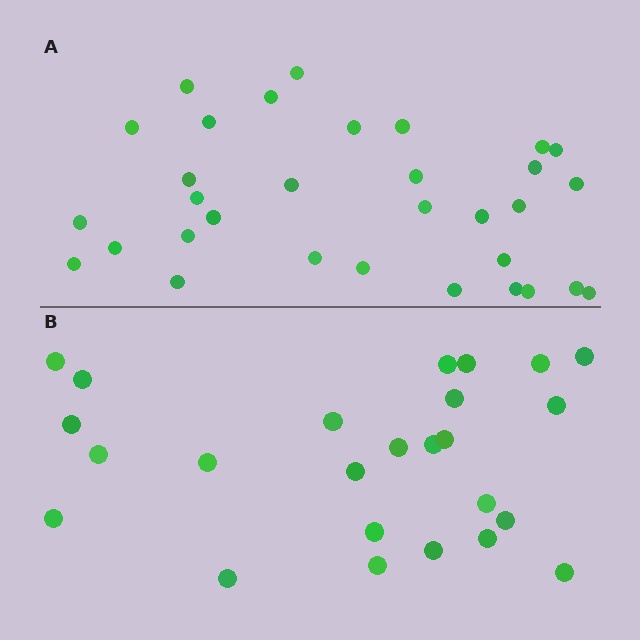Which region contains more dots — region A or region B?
Region A (the top region) has more dots.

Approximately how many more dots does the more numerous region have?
Region A has roughly 8 or so more dots than region B.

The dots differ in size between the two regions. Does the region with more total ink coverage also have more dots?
No. Region B has more total ink coverage because its dots are larger, but region A actually contains more individual dots. Total area can be misleading — the number of items is what matters here.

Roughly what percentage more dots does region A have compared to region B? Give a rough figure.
About 30% more.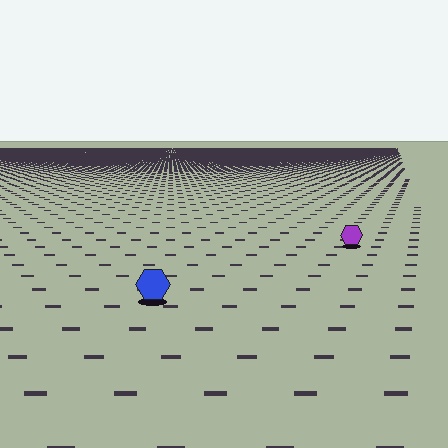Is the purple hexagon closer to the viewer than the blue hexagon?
No. The blue hexagon is closer — you can tell from the texture gradient: the ground texture is coarser near it.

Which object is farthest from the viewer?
The purple hexagon is farthest from the viewer. It appears smaller and the ground texture around it is denser.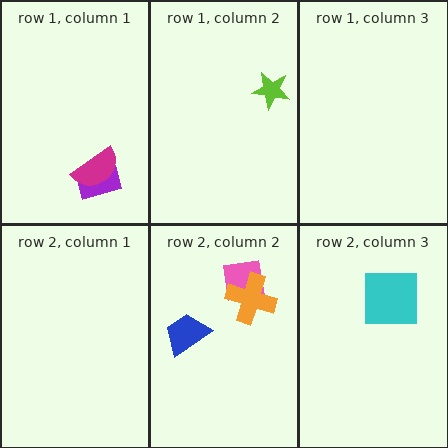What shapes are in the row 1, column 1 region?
The purple rectangle, the magenta semicircle.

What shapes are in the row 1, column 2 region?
The lime star.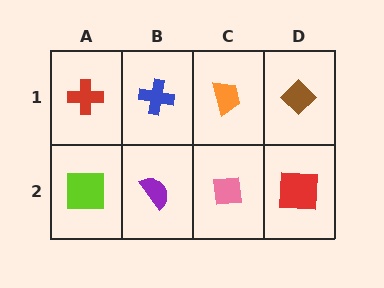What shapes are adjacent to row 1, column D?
A red square (row 2, column D), an orange trapezoid (row 1, column C).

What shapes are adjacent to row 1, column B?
A purple semicircle (row 2, column B), a red cross (row 1, column A), an orange trapezoid (row 1, column C).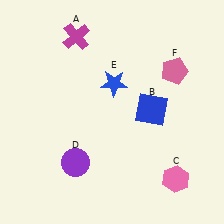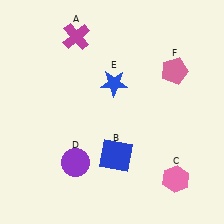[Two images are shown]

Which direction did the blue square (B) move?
The blue square (B) moved down.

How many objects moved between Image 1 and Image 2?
1 object moved between the two images.